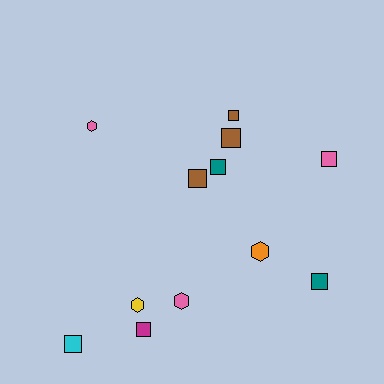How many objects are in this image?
There are 12 objects.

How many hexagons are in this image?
There are 4 hexagons.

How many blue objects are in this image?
There are no blue objects.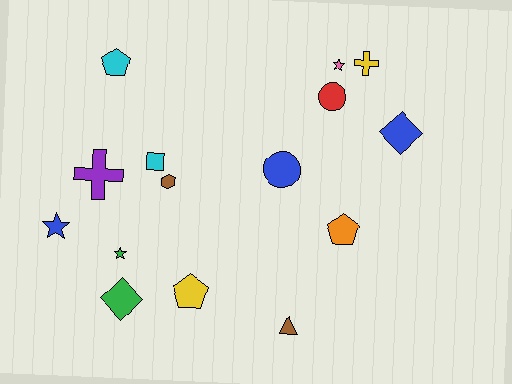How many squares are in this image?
There is 1 square.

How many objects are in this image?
There are 15 objects.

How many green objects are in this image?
There are 2 green objects.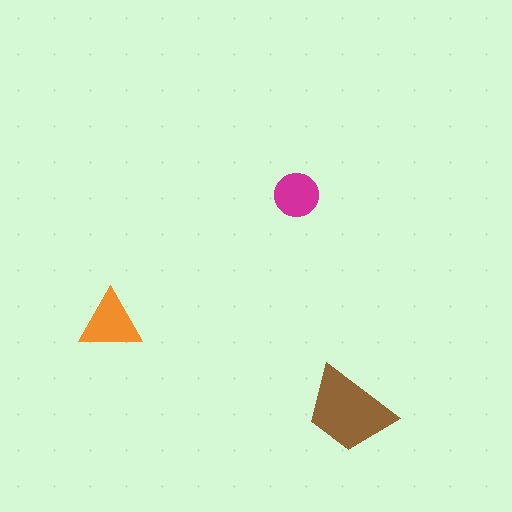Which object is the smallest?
The magenta circle.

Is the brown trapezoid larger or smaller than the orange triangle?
Larger.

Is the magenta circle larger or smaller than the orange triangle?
Smaller.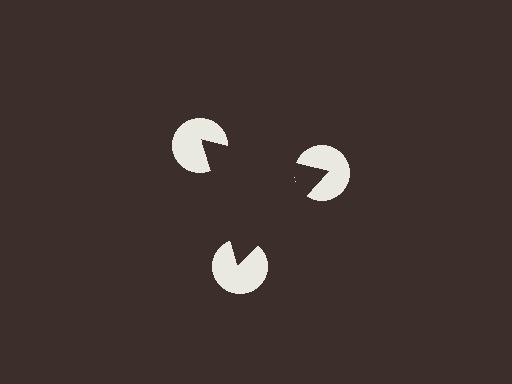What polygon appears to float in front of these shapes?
An illusory triangle — its edges are inferred from the aligned wedge cuts in the pac-man discs, not physically drawn.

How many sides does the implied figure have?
3 sides.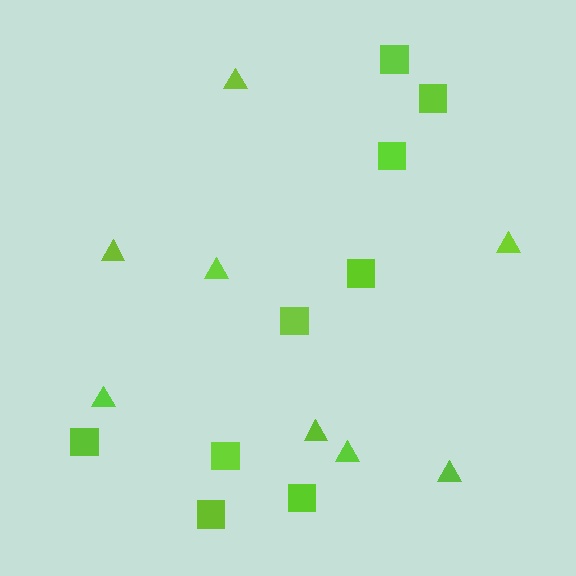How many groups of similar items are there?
There are 2 groups: one group of triangles (8) and one group of squares (9).